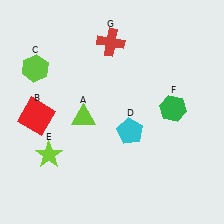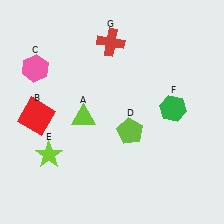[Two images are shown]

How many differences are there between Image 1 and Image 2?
There are 2 differences between the two images.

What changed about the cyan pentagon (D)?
In Image 1, D is cyan. In Image 2, it changed to lime.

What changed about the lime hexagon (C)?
In Image 1, C is lime. In Image 2, it changed to pink.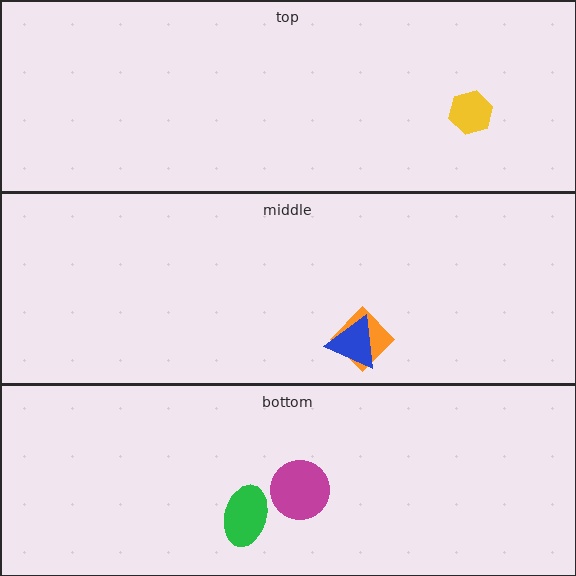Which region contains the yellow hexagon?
The top region.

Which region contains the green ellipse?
The bottom region.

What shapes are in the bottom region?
The green ellipse, the magenta circle.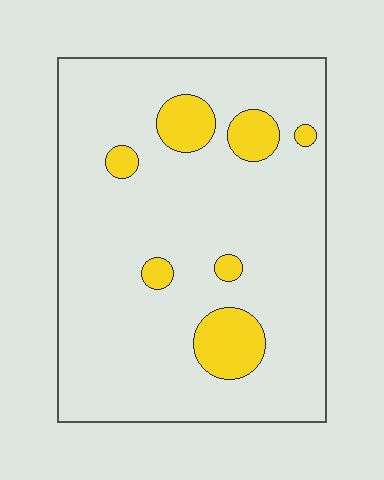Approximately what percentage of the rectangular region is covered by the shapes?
Approximately 10%.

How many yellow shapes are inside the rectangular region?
7.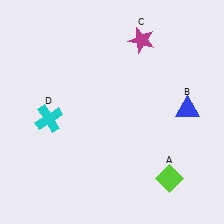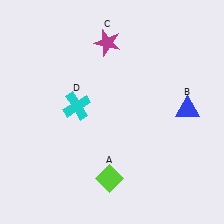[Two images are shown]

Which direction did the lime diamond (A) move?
The lime diamond (A) moved left.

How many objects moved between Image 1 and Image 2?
3 objects moved between the two images.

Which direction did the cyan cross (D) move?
The cyan cross (D) moved right.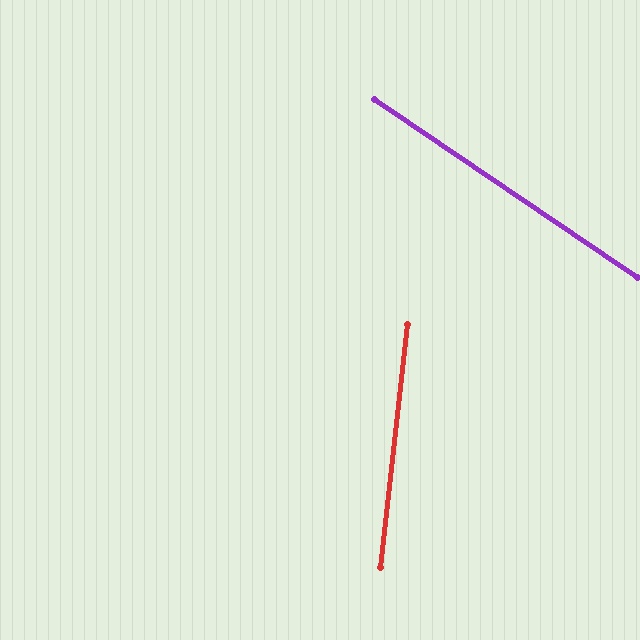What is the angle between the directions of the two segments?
Approximately 62 degrees.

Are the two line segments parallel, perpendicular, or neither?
Neither parallel nor perpendicular — they differ by about 62°.